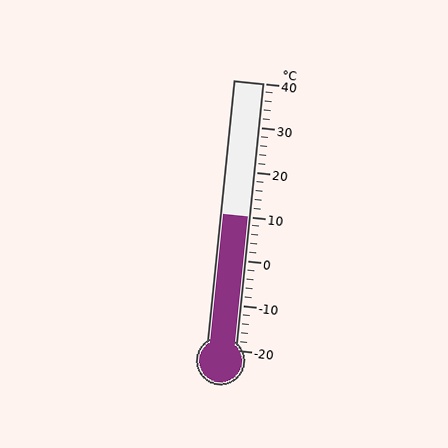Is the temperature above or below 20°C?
The temperature is below 20°C.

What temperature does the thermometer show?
The thermometer shows approximately 10°C.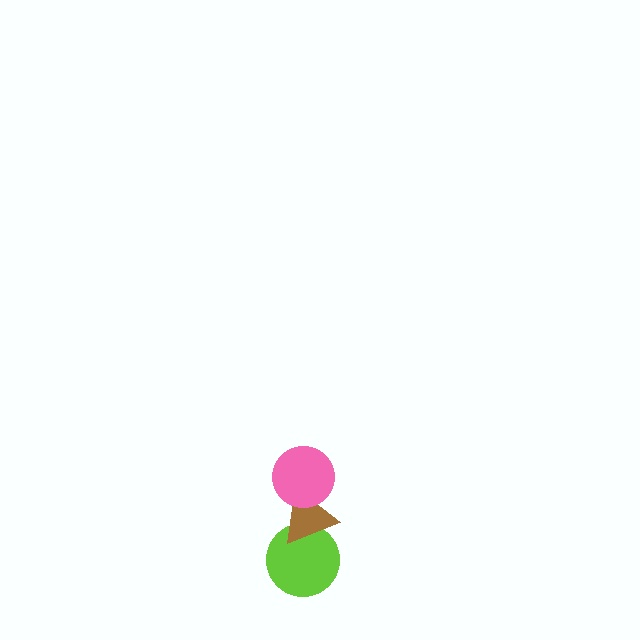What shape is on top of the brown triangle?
The pink circle is on top of the brown triangle.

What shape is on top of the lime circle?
The brown triangle is on top of the lime circle.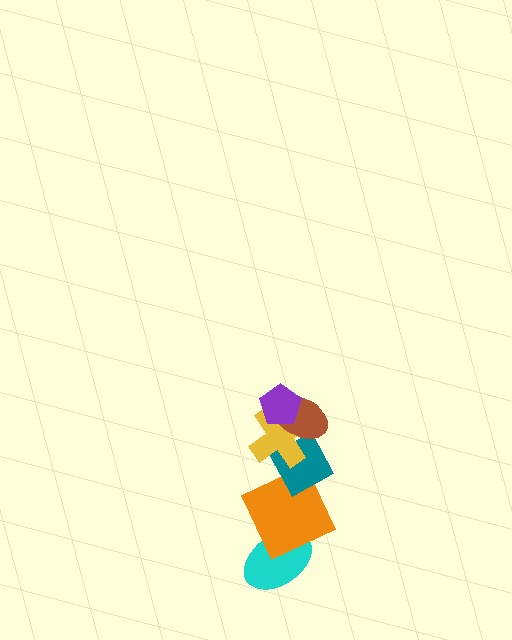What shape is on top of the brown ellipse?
The purple pentagon is on top of the brown ellipse.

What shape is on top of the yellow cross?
The brown ellipse is on top of the yellow cross.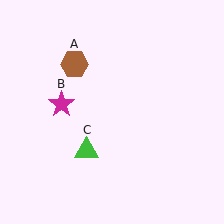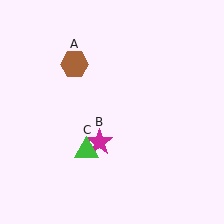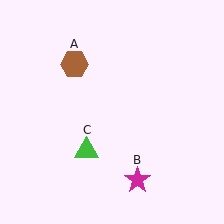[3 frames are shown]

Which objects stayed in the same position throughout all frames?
Brown hexagon (object A) and green triangle (object C) remained stationary.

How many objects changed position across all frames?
1 object changed position: magenta star (object B).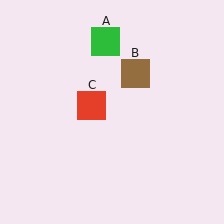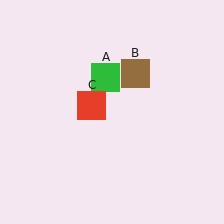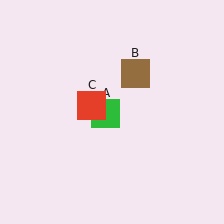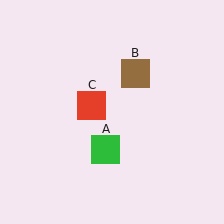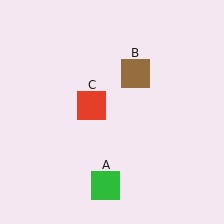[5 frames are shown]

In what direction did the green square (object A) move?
The green square (object A) moved down.